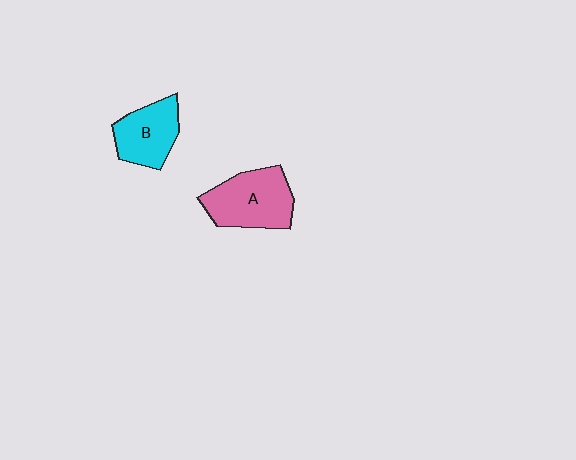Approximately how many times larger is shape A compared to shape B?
Approximately 1.3 times.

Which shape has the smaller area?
Shape B (cyan).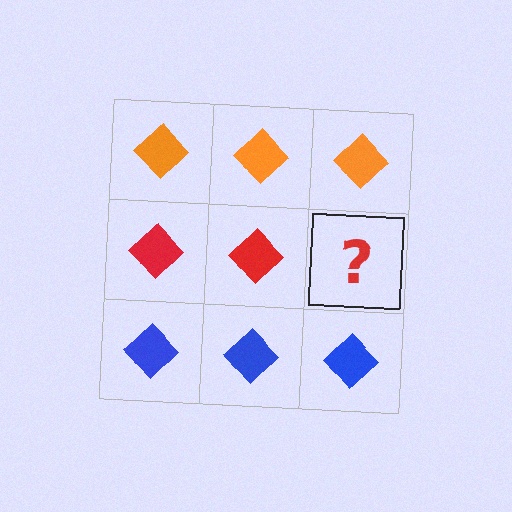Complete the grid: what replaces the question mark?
The question mark should be replaced with a red diamond.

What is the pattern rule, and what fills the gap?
The rule is that each row has a consistent color. The gap should be filled with a red diamond.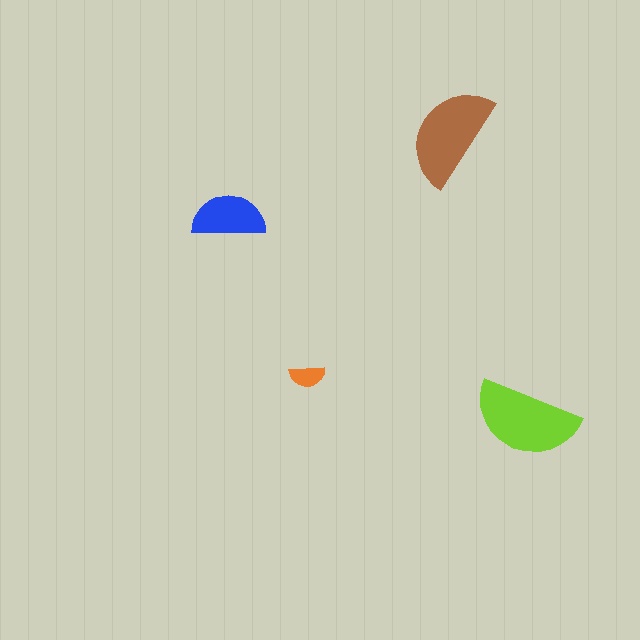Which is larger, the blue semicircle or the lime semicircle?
The lime one.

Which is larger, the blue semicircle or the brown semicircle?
The brown one.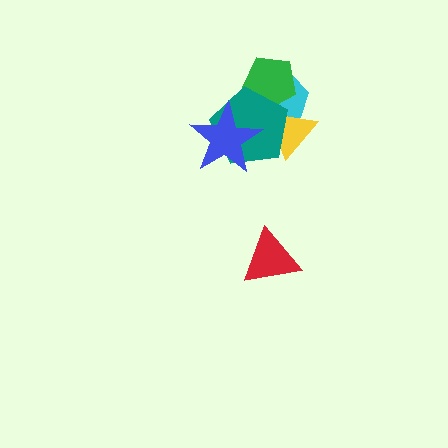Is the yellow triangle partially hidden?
Yes, it is partially covered by another shape.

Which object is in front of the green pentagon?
The teal pentagon is in front of the green pentagon.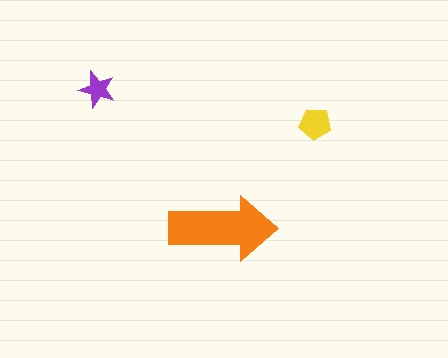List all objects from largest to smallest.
The orange arrow, the yellow pentagon, the purple star.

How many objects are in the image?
There are 3 objects in the image.